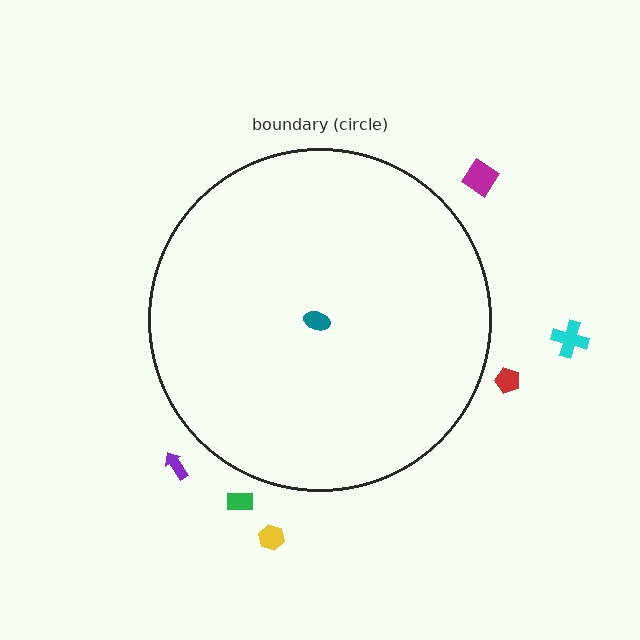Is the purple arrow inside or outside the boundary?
Outside.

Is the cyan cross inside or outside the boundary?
Outside.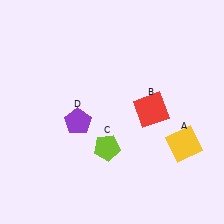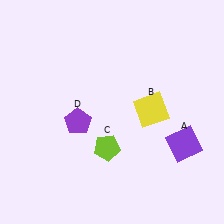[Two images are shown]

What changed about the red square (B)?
In Image 1, B is red. In Image 2, it changed to yellow.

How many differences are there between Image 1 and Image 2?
There are 2 differences between the two images.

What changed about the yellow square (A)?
In Image 1, A is yellow. In Image 2, it changed to purple.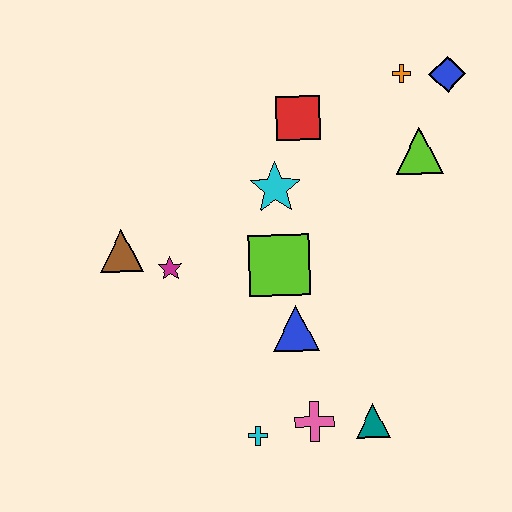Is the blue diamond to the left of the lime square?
No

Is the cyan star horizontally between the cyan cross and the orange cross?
Yes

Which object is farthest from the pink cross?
The blue diamond is farthest from the pink cross.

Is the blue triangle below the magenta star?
Yes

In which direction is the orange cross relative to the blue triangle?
The orange cross is above the blue triangle.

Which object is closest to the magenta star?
The brown triangle is closest to the magenta star.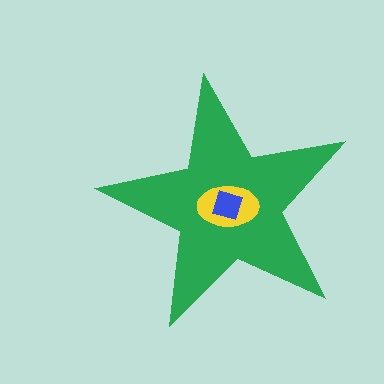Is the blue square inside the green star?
Yes.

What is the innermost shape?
The blue square.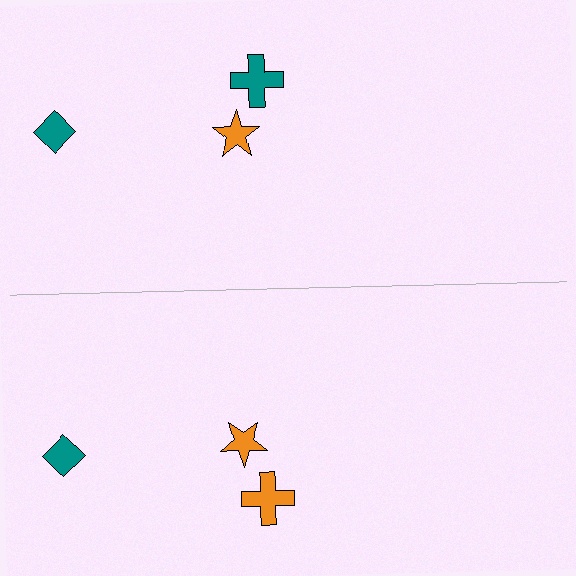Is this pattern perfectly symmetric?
No, the pattern is not perfectly symmetric. The orange cross on the bottom side breaks the symmetry — its mirror counterpart is teal.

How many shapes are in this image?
There are 6 shapes in this image.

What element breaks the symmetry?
The orange cross on the bottom side breaks the symmetry — its mirror counterpart is teal.